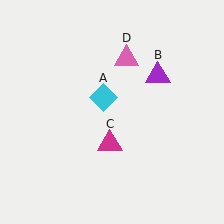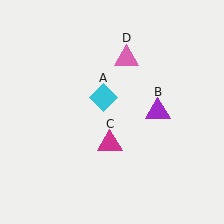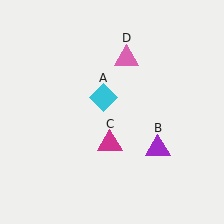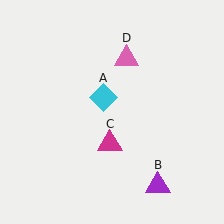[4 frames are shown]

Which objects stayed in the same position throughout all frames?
Cyan diamond (object A) and magenta triangle (object C) and pink triangle (object D) remained stationary.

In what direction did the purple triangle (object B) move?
The purple triangle (object B) moved down.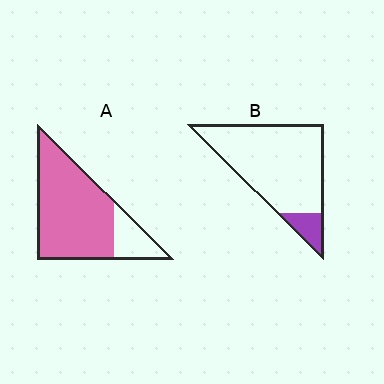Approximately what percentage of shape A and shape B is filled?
A is approximately 80% and B is approximately 10%.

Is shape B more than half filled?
No.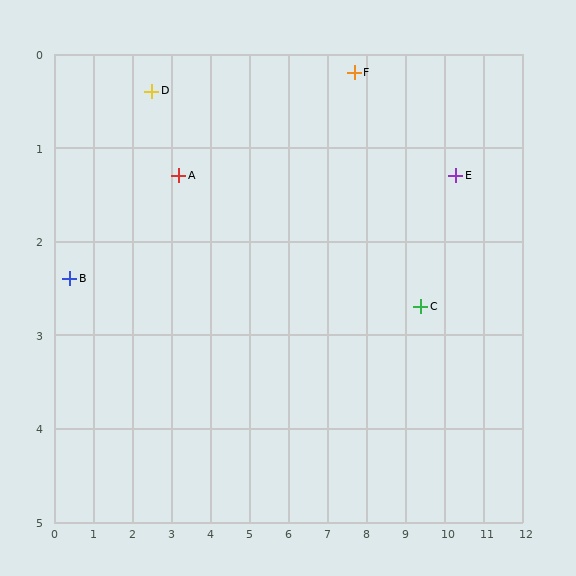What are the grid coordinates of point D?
Point D is at approximately (2.5, 0.4).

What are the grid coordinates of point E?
Point E is at approximately (10.3, 1.3).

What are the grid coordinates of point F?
Point F is at approximately (7.7, 0.2).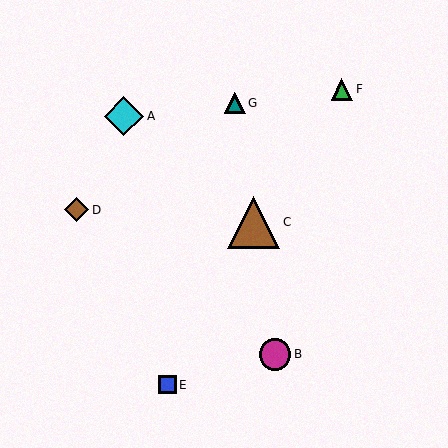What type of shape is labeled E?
Shape E is a blue square.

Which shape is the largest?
The brown triangle (labeled C) is the largest.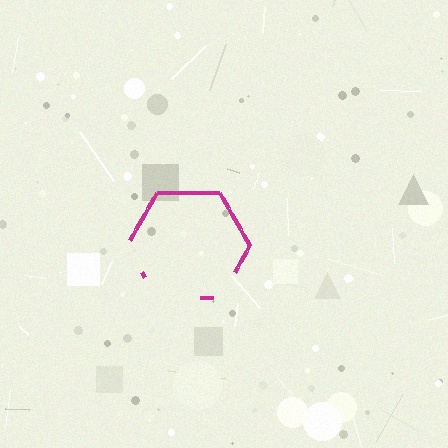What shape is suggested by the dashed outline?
The dashed outline suggests a hexagon.